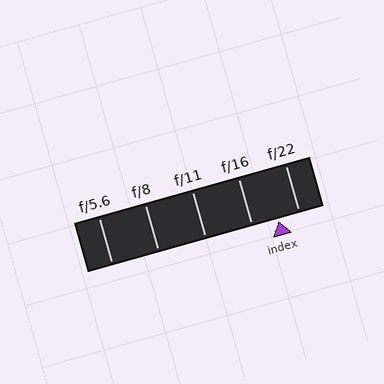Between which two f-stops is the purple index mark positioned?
The index mark is between f/16 and f/22.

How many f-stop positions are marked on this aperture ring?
There are 5 f-stop positions marked.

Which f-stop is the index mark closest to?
The index mark is closest to f/22.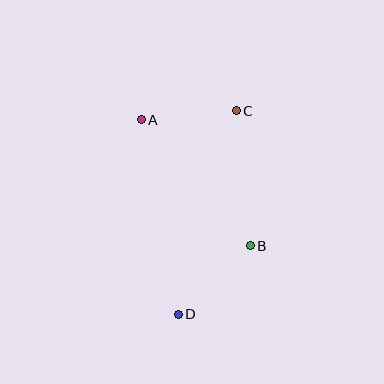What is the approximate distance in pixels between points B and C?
The distance between B and C is approximately 136 pixels.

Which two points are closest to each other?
Points A and C are closest to each other.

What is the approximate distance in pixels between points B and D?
The distance between B and D is approximately 99 pixels.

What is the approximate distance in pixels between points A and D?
The distance between A and D is approximately 198 pixels.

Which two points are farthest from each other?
Points C and D are farthest from each other.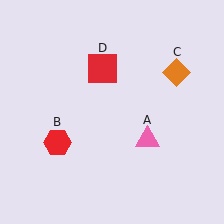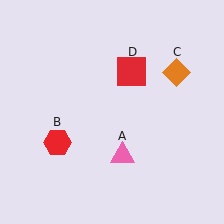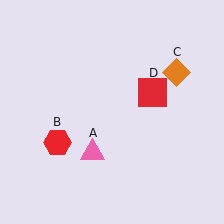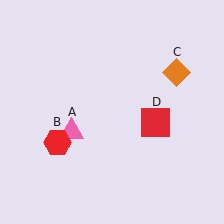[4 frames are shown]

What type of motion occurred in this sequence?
The pink triangle (object A), red square (object D) rotated clockwise around the center of the scene.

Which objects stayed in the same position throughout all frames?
Red hexagon (object B) and orange diamond (object C) remained stationary.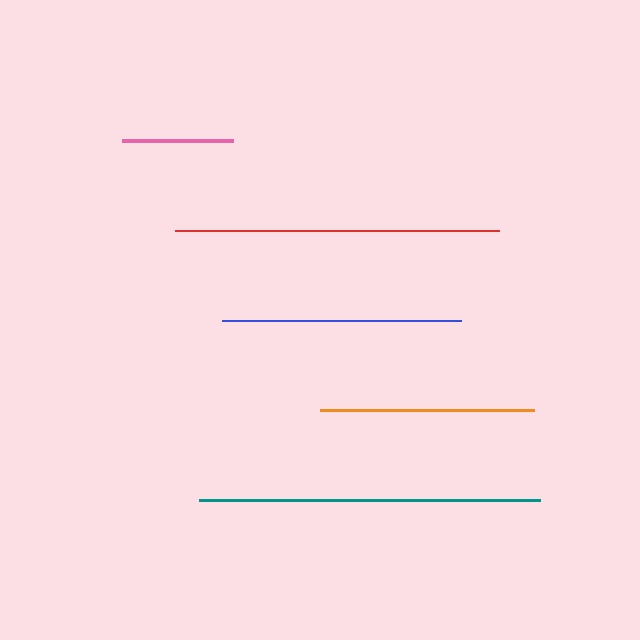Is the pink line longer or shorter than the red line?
The red line is longer than the pink line.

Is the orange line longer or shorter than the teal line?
The teal line is longer than the orange line.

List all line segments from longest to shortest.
From longest to shortest: teal, red, blue, orange, pink.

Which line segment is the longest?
The teal line is the longest at approximately 341 pixels.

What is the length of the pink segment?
The pink segment is approximately 111 pixels long.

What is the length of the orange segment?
The orange segment is approximately 213 pixels long.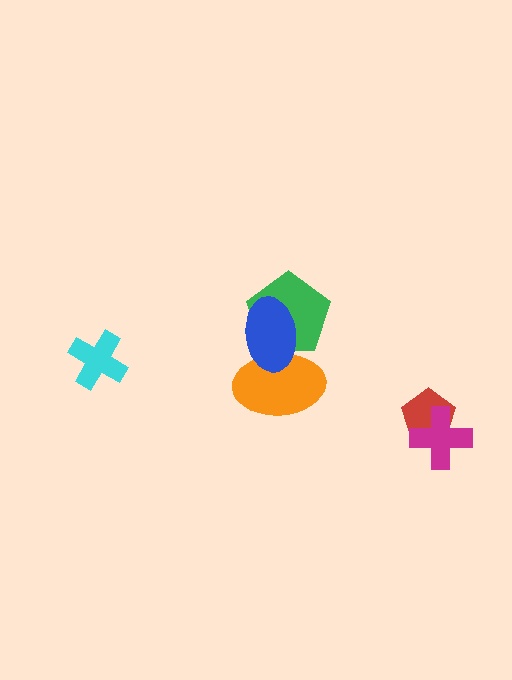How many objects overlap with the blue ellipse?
2 objects overlap with the blue ellipse.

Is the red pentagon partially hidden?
Yes, it is partially covered by another shape.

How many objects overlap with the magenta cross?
1 object overlaps with the magenta cross.